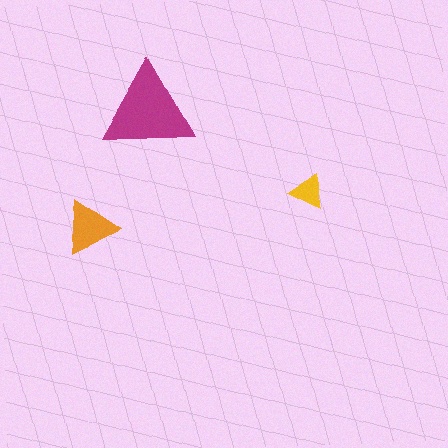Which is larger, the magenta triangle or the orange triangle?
The magenta one.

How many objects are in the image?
There are 3 objects in the image.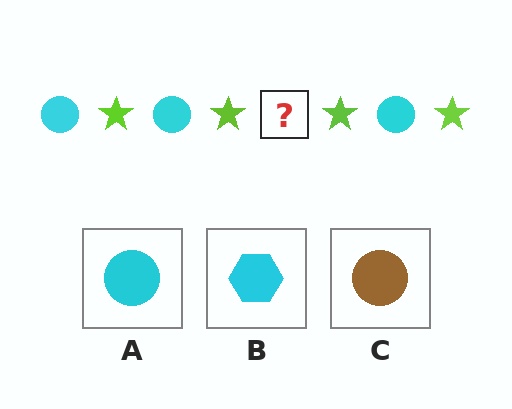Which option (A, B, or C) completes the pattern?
A.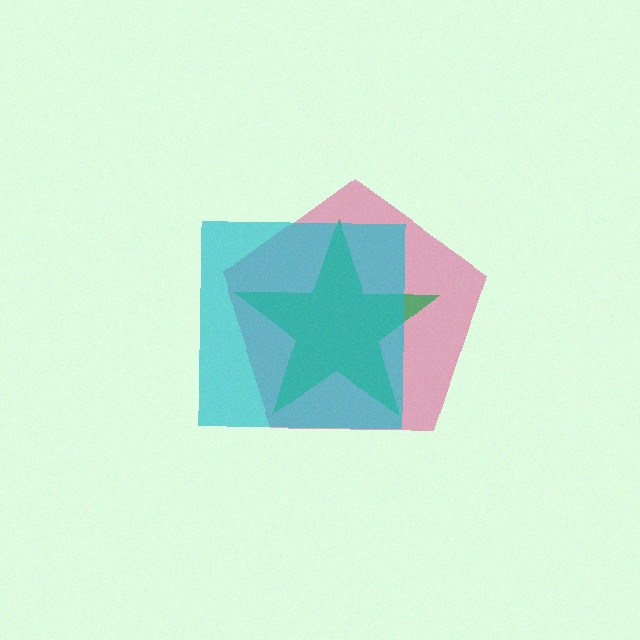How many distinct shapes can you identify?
There are 3 distinct shapes: a pink pentagon, a green star, a cyan square.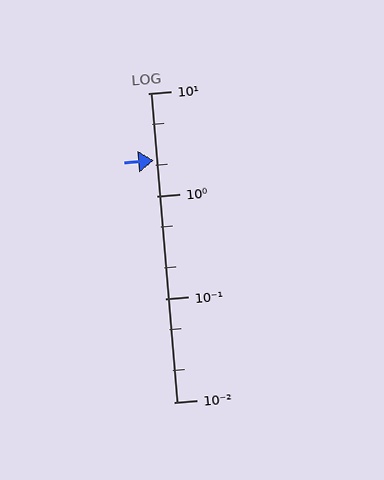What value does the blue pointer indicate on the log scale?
The pointer indicates approximately 2.2.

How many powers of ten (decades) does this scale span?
The scale spans 3 decades, from 0.01 to 10.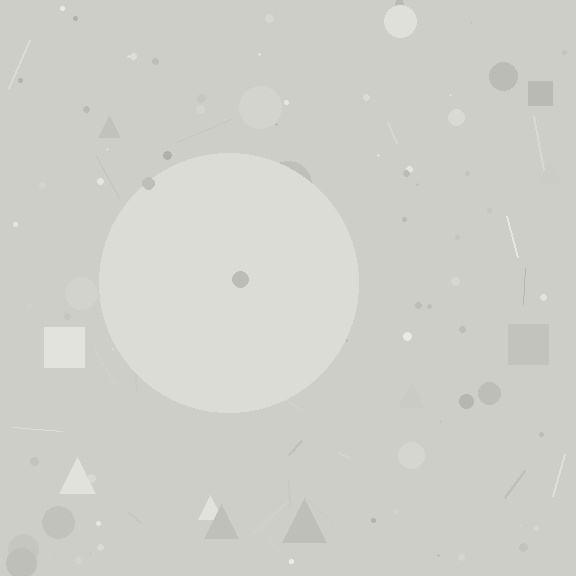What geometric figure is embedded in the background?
A circle is embedded in the background.